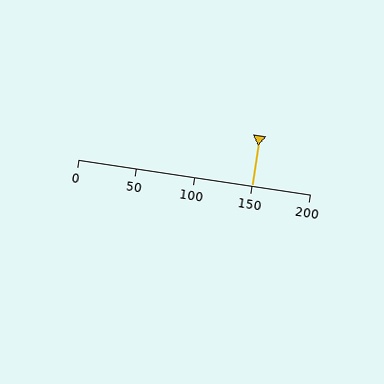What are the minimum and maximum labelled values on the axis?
The axis runs from 0 to 200.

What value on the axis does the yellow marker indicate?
The marker indicates approximately 150.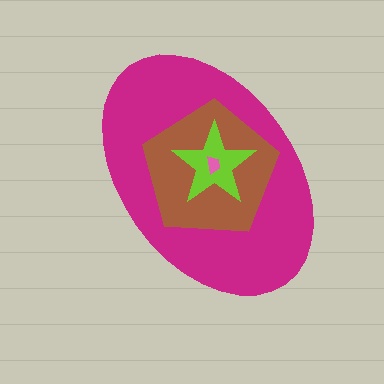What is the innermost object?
The pink trapezoid.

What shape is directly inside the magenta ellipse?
The brown pentagon.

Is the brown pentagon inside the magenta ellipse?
Yes.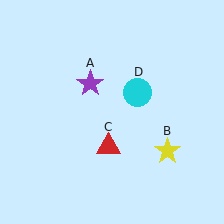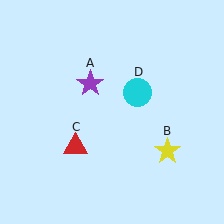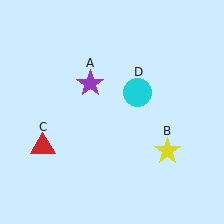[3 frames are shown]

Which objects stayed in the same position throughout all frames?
Purple star (object A) and yellow star (object B) and cyan circle (object D) remained stationary.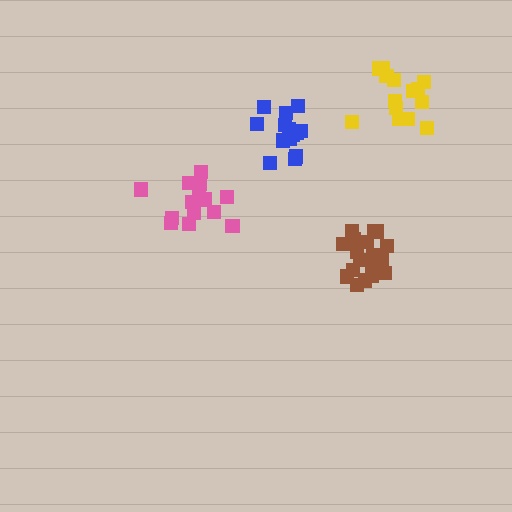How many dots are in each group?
Group 1: 15 dots, Group 2: 20 dots, Group 3: 15 dots, Group 4: 14 dots (64 total).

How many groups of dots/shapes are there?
There are 4 groups.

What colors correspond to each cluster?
The clusters are colored: blue, brown, pink, yellow.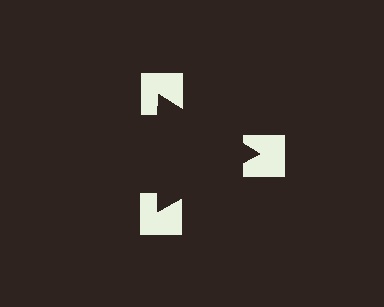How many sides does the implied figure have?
3 sides.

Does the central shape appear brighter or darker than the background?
It typically appears slightly darker than the background, even though no actual brightness change is drawn.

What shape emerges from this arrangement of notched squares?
An illusory triangle — its edges are inferred from the aligned wedge cuts in the notched squares, not physically drawn.